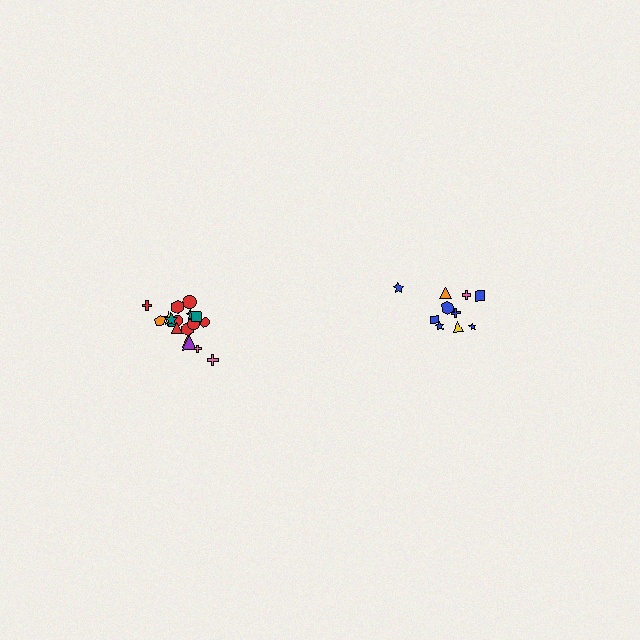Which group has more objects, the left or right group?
The left group.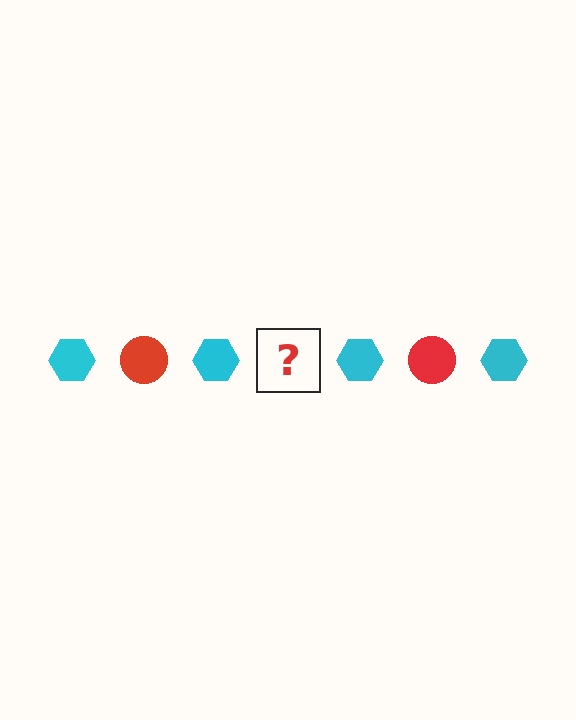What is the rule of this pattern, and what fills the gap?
The rule is that the pattern alternates between cyan hexagon and red circle. The gap should be filled with a red circle.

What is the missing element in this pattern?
The missing element is a red circle.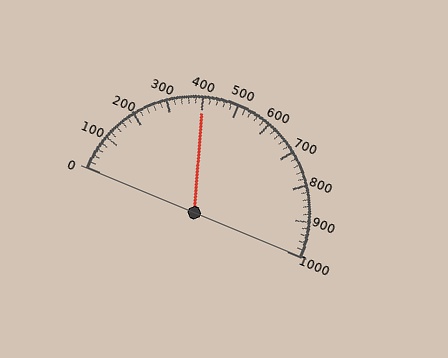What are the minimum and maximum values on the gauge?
The gauge ranges from 0 to 1000.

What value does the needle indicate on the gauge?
The needle indicates approximately 400.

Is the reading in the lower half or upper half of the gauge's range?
The reading is in the lower half of the range (0 to 1000).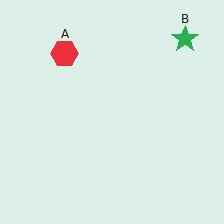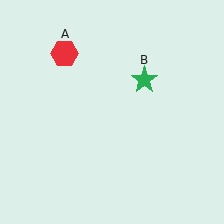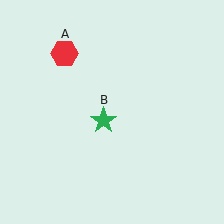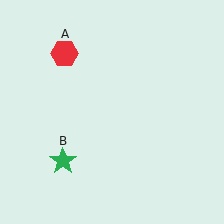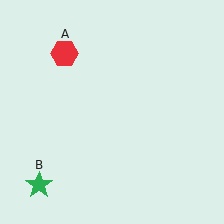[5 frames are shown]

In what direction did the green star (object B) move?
The green star (object B) moved down and to the left.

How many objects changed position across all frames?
1 object changed position: green star (object B).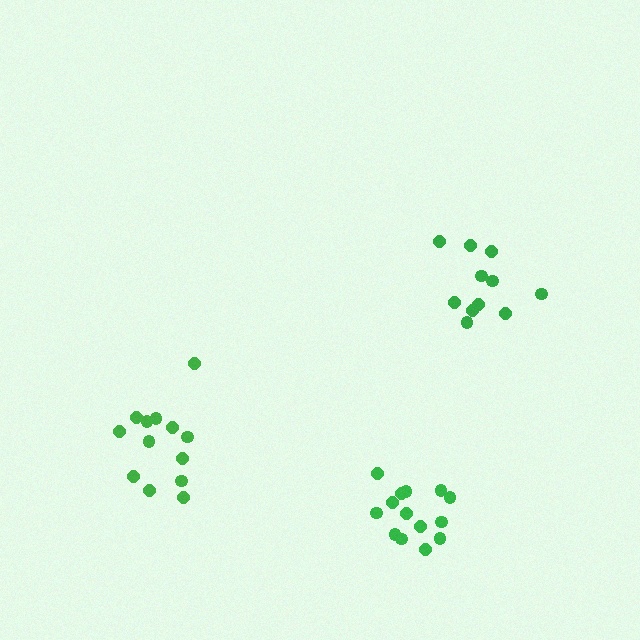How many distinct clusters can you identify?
There are 3 distinct clusters.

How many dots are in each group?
Group 1: 11 dots, Group 2: 14 dots, Group 3: 13 dots (38 total).